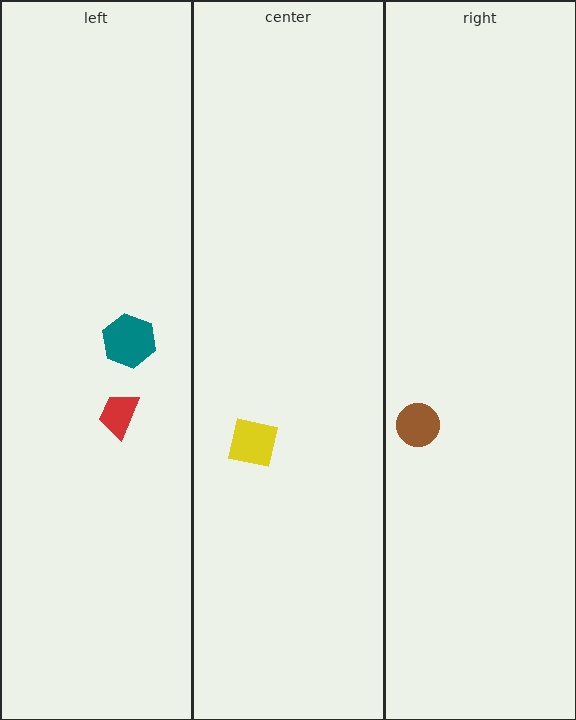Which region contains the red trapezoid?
The left region.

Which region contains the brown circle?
The right region.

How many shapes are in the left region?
2.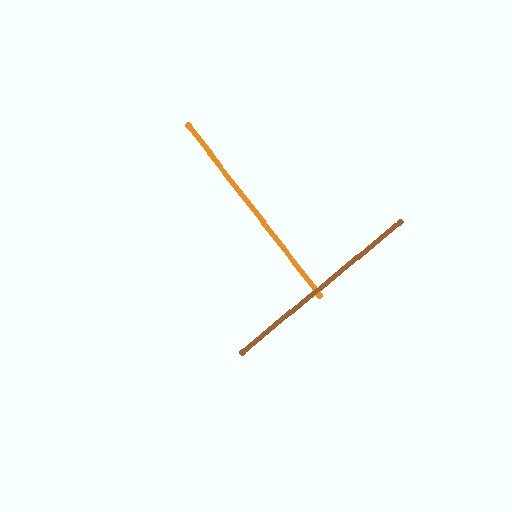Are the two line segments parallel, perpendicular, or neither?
Perpendicular — they meet at approximately 89°.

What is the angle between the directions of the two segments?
Approximately 89 degrees.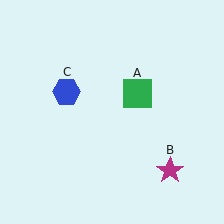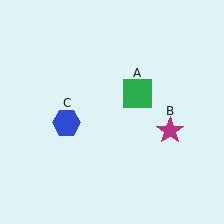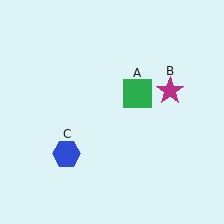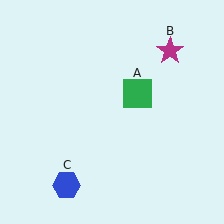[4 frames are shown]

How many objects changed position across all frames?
2 objects changed position: magenta star (object B), blue hexagon (object C).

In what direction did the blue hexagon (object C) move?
The blue hexagon (object C) moved down.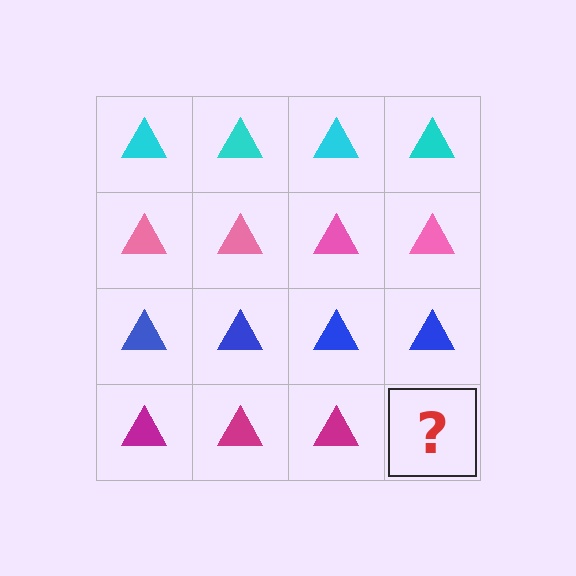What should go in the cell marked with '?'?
The missing cell should contain a magenta triangle.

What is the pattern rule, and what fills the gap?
The rule is that each row has a consistent color. The gap should be filled with a magenta triangle.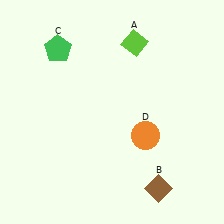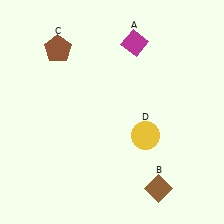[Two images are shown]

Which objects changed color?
A changed from lime to magenta. C changed from green to brown. D changed from orange to yellow.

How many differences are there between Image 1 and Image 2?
There are 3 differences between the two images.